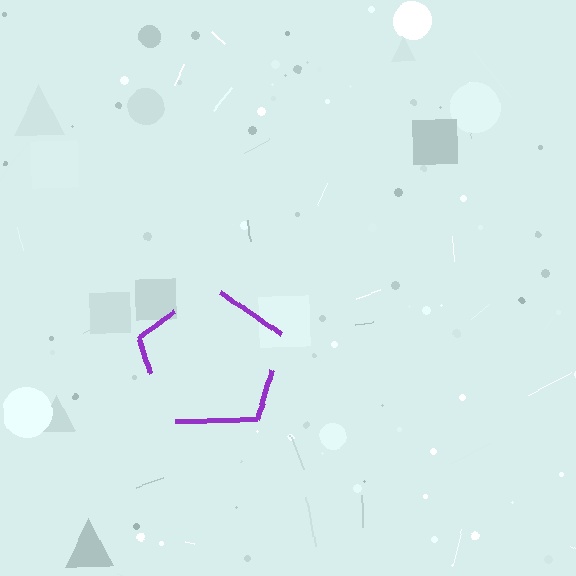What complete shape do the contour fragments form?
The contour fragments form a pentagon.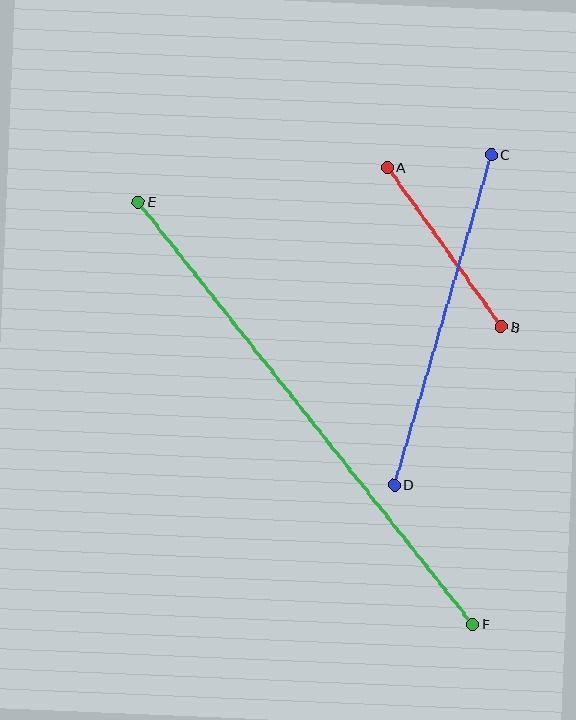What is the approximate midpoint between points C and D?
The midpoint is at approximately (442, 320) pixels.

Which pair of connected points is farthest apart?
Points E and F are farthest apart.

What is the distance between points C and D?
The distance is approximately 344 pixels.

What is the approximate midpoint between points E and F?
The midpoint is at approximately (306, 413) pixels.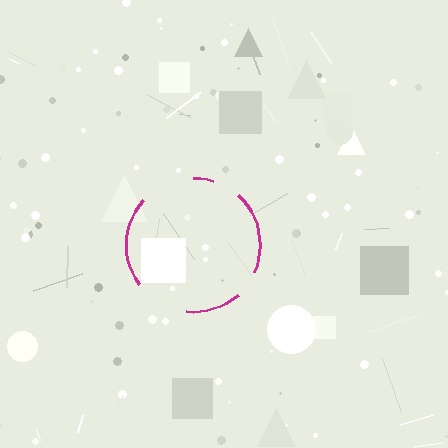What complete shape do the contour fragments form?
The contour fragments form a circle.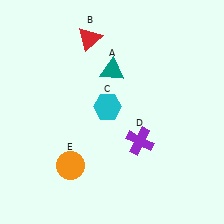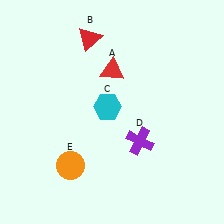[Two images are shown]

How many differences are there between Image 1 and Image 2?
There is 1 difference between the two images.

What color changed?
The triangle (A) changed from teal in Image 1 to red in Image 2.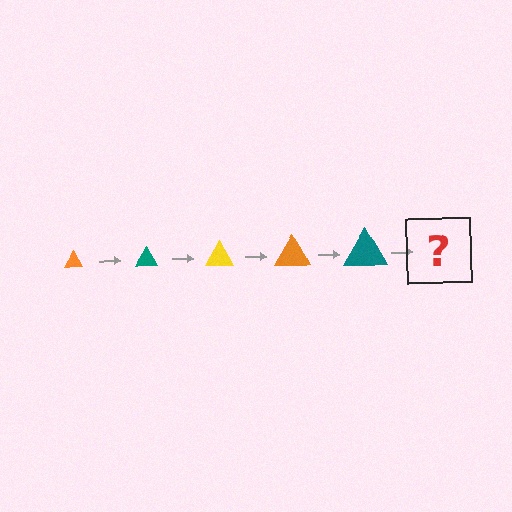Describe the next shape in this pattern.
It should be a yellow triangle, larger than the previous one.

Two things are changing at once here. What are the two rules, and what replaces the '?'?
The two rules are that the triangle grows larger each step and the color cycles through orange, teal, and yellow. The '?' should be a yellow triangle, larger than the previous one.